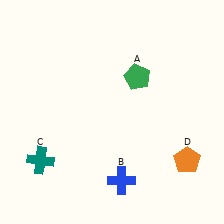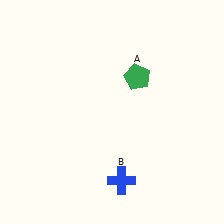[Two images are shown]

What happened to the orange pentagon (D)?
The orange pentagon (D) was removed in Image 2. It was in the bottom-right area of Image 1.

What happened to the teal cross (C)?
The teal cross (C) was removed in Image 2. It was in the bottom-left area of Image 1.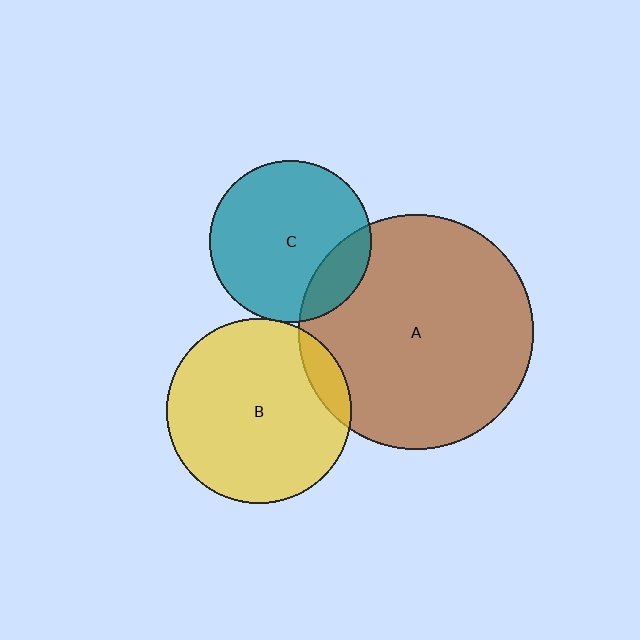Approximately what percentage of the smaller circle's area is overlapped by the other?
Approximately 20%.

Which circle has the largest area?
Circle A (brown).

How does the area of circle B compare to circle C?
Approximately 1.3 times.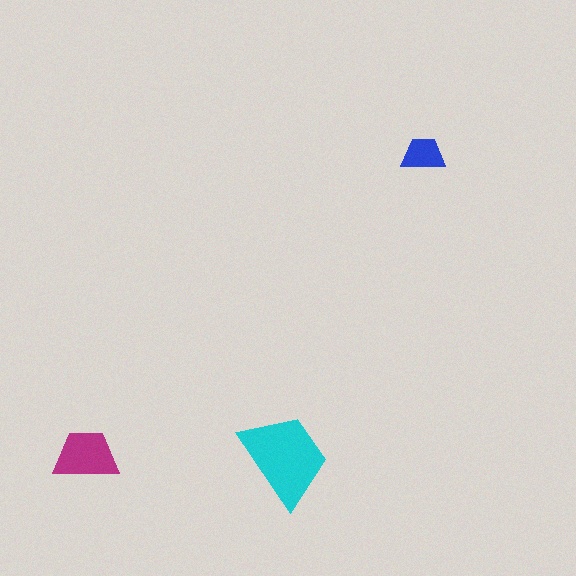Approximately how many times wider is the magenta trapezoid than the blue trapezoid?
About 1.5 times wider.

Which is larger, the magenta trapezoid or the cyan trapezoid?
The cyan one.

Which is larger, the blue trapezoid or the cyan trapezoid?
The cyan one.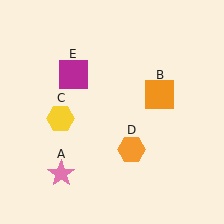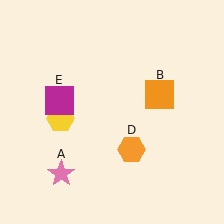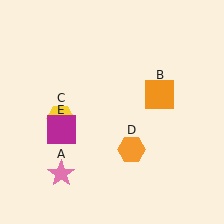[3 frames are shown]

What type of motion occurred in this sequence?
The magenta square (object E) rotated counterclockwise around the center of the scene.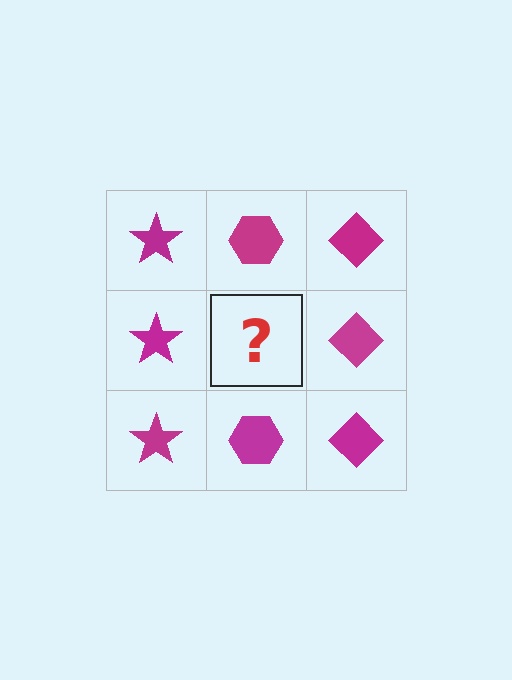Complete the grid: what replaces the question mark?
The question mark should be replaced with a magenta hexagon.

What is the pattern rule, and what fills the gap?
The rule is that each column has a consistent shape. The gap should be filled with a magenta hexagon.